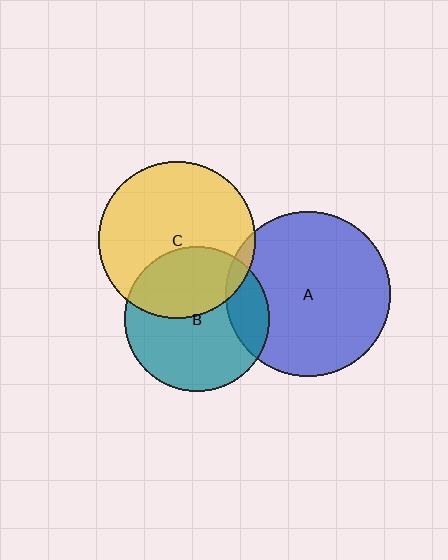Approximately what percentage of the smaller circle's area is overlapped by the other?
Approximately 40%.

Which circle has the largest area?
Circle A (blue).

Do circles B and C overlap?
Yes.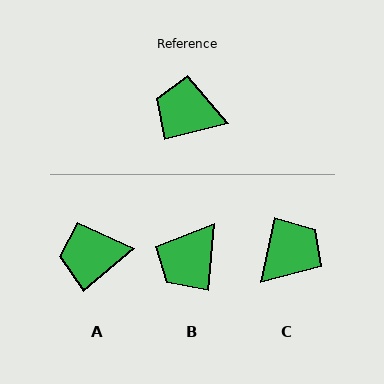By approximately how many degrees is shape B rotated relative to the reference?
Approximately 70 degrees counter-clockwise.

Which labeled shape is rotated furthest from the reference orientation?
C, about 117 degrees away.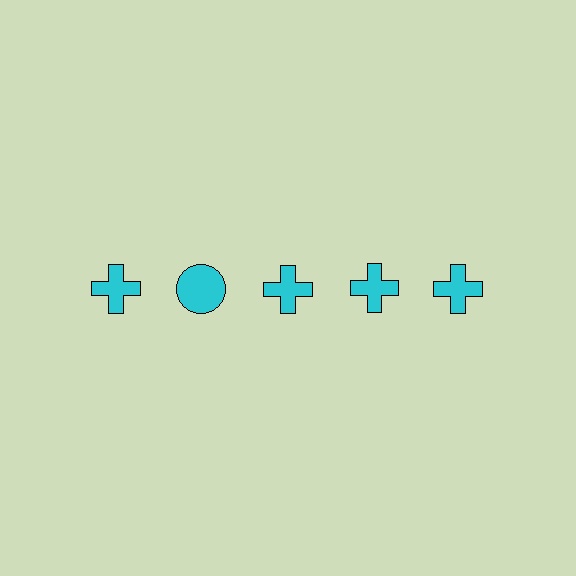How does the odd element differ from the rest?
It has a different shape: circle instead of cross.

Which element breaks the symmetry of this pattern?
The cyan circle in the top row, second from left column breaks the symmetry. All other shapes are cyan crosses.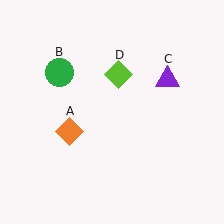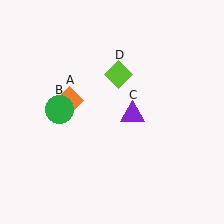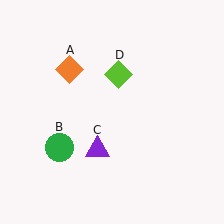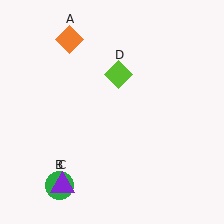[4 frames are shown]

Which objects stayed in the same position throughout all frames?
Lime diamond (object D) remained stationary.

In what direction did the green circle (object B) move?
The green circle (object B) moved down.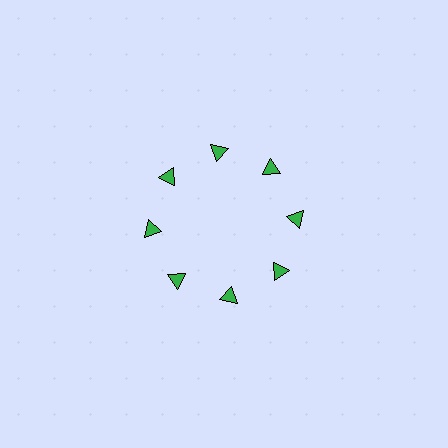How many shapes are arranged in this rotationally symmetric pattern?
There are 8 shapes, arranged in 8 groups of 1.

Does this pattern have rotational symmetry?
Yes, this pattern has 8-fold rotational symmetry. It looks the same after rotating 45 degrees around the center.